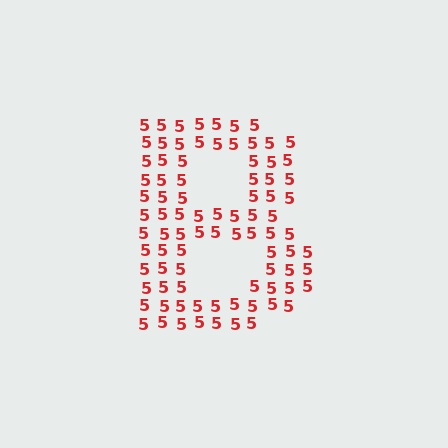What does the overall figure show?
The overall figure shows the letter B.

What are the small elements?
The small elements are digit 5's.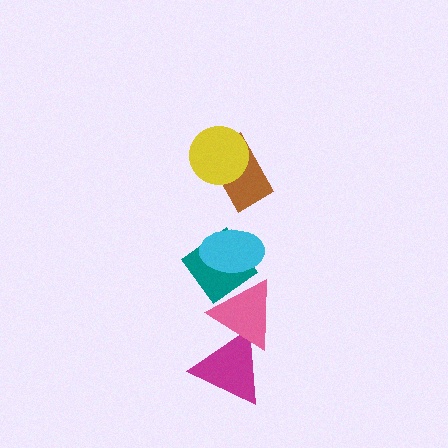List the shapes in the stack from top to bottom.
From top to bottom: the yellow circle, the brown rectangle, the cyan ellipse, the teal diamond, the pink triangle, the magenta triangle.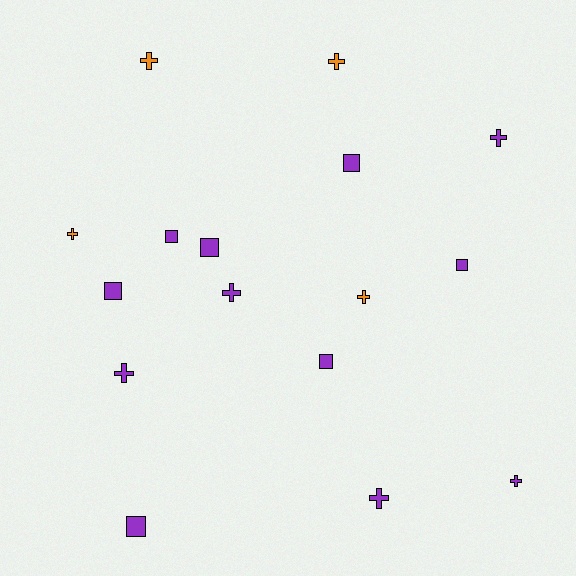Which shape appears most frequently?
Cross, with 9 objects.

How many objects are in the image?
There are 16 objects.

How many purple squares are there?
There are 7 purple squares.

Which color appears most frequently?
Purple, with 12 objects.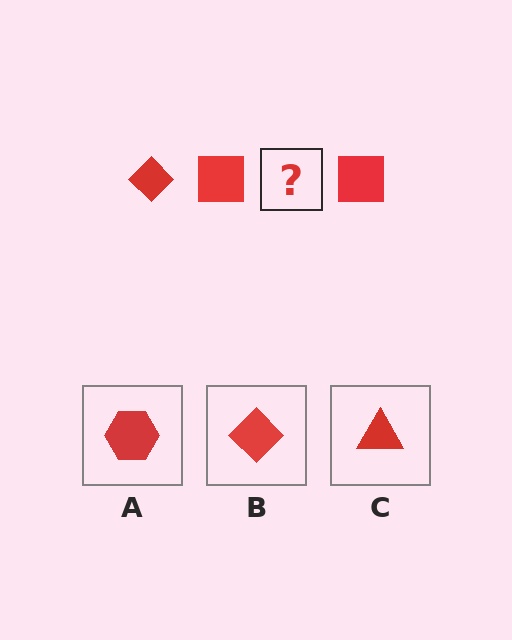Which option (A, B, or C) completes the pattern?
B.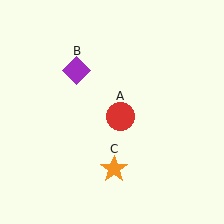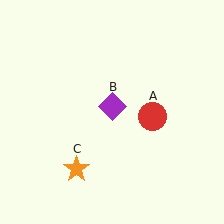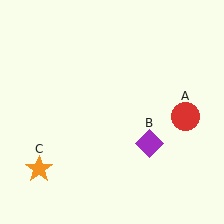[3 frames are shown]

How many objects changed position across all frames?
3 objects changed position: red circle (object A), purple diamond (object B), orange star (object C).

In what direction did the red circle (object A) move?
The red circle (object A) moved right.